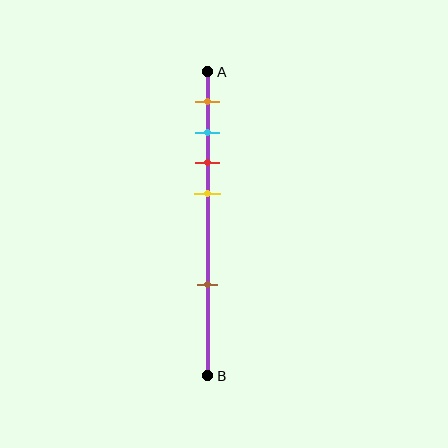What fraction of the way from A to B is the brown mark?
The brown mark is approximately 70% (0.7) of the way from A to B.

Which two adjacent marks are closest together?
The cyan and red marks are the closest adjacent pair.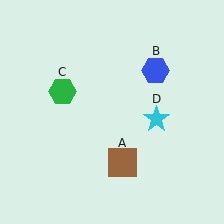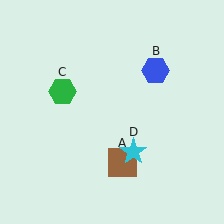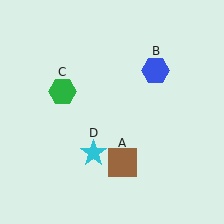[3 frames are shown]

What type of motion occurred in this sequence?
The cyan star (object D) rotated clockwise around the center of the scene.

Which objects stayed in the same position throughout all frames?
Brown square (object A) and blue hexagon (object B) and green hexagon (object C) remained stationary.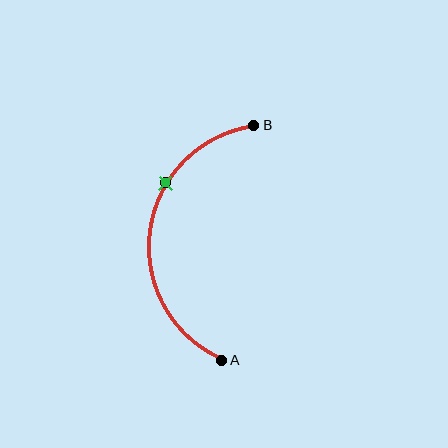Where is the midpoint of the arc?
The arc midpoint is the point on the curve farthest from the straight line joining A and B. It sits to the left of that line.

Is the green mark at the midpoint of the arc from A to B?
No. The green mark lies on the arc but is closer to endpoint B. The arc midpoint would be at the point on the curve equidistant along the arc from both A and B.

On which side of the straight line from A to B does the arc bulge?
The arc bulges to the left of the straight line connecting A and B.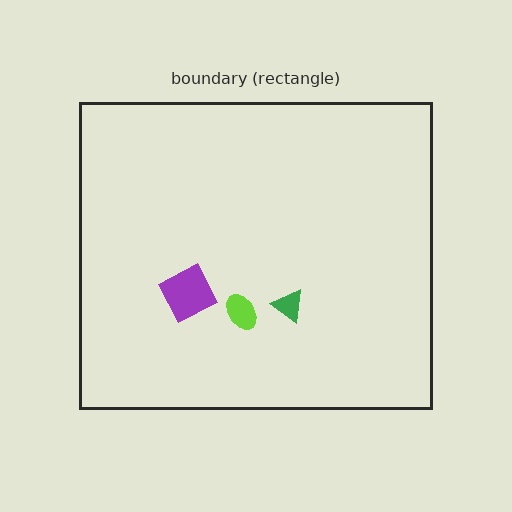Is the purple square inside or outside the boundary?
Inside.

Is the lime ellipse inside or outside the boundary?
Inside.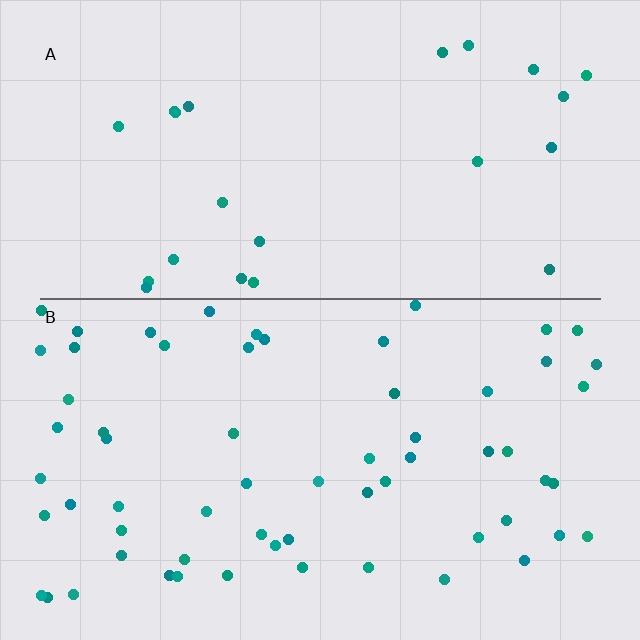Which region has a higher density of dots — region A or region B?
B (the bottom).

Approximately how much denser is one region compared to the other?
Approximately 2.7× — region B over region A.